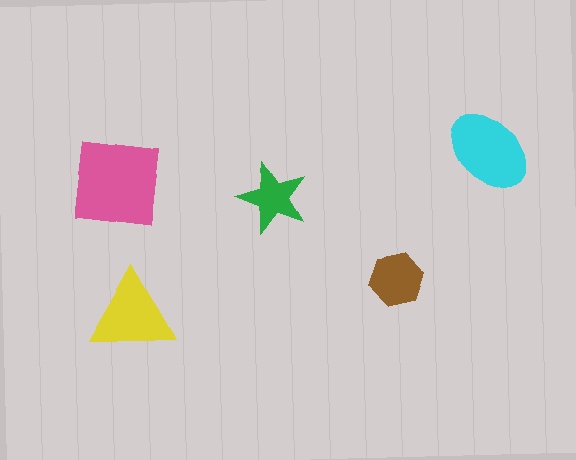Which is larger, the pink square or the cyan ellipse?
The pink square.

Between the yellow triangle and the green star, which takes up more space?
The yellow triangle.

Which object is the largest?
The pink square.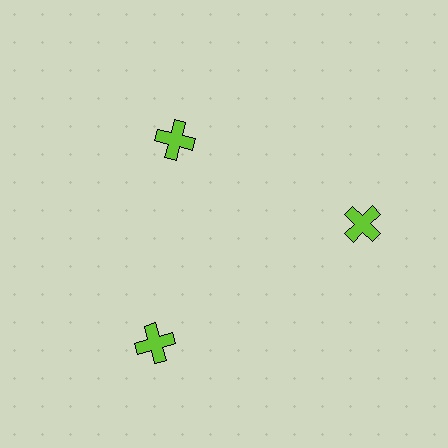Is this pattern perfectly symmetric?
No. The 3 lime crosses are arranged in a ring, but one element near the 11 o'clock position is pulled inward toward the center, breaking the 3-fold rotational symmetry.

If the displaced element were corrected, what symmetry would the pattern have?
It would have 3-fold rotational symmetry — the pattern would map onto itself every 120 degrees.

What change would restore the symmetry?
The symmetry would be restored by moving it outward, back onto the ring so that all 3 crosses sit at equal angles and equal distance from the center.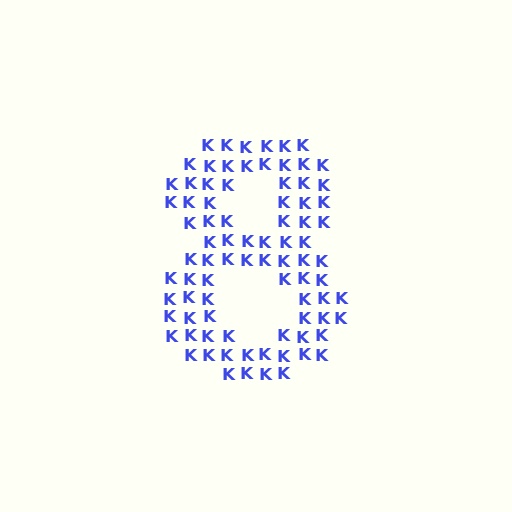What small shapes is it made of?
It is made of small letter K's.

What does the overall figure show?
The overall figure shows the digit 8.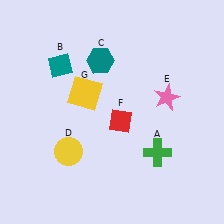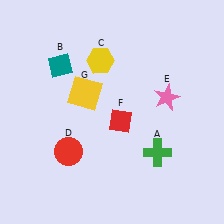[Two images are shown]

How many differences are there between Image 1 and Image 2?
There are 2 differences between the two images.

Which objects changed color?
C changed from teal to yellow. D changed from yellow to red.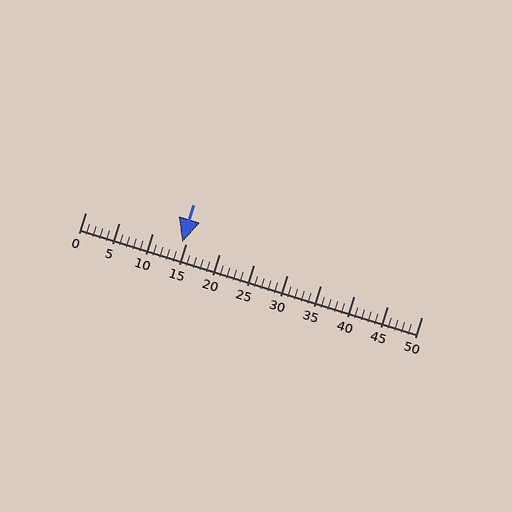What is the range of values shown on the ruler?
The ruler shows values from 0 to 50.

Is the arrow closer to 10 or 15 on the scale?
The arrow is closer to 15.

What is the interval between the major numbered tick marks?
The major tick marks are spaced 5 units apart.